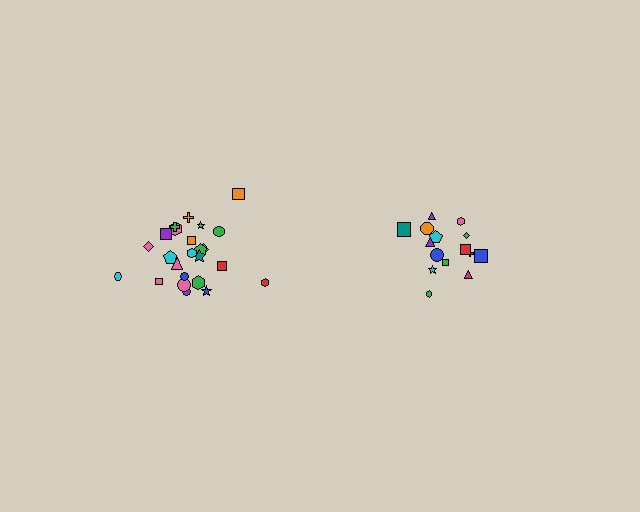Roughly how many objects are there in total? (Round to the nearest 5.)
Roughly 40 objects in total.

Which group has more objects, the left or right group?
The left group.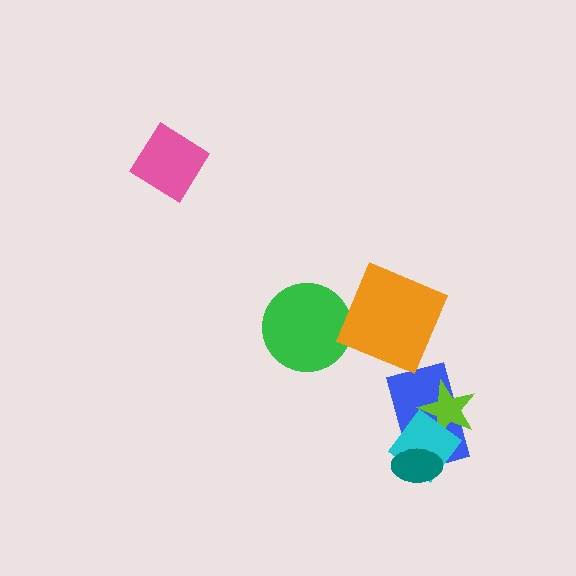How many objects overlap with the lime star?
2 objects overlap with the lime star.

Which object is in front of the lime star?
The cyan diamond is in front of the lime star.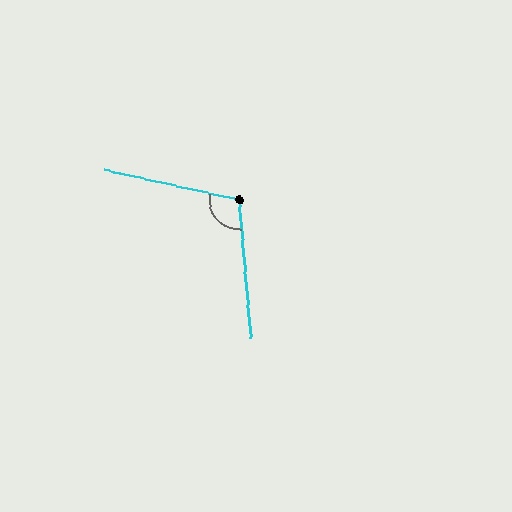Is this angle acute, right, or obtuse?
It is obtuse.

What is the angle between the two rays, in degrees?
Approximately 107 degrees.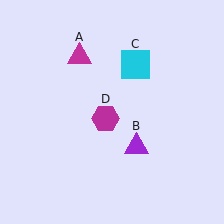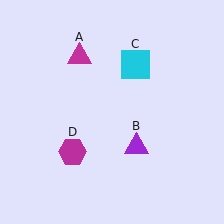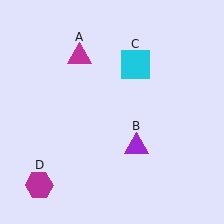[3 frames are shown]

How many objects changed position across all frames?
1 object changed position: magenta hexagon (object D).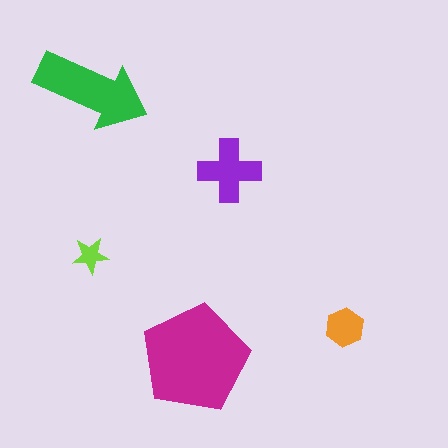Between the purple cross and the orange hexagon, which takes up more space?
The purple cross.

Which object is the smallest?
The lime star.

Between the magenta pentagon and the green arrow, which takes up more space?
The magenta pentagon.